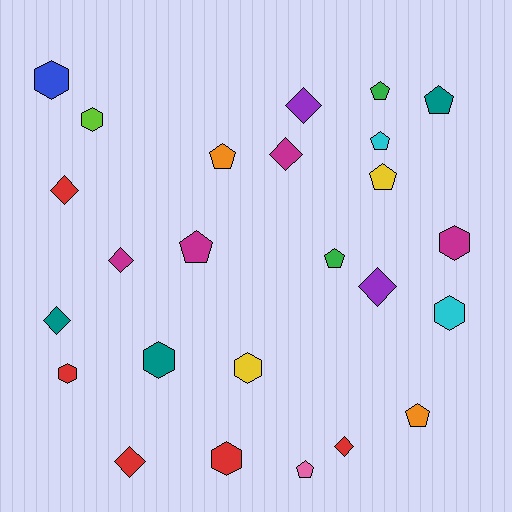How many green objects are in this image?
There are 2 green objects.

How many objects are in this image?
There are 25 objects.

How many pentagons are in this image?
There are 9 pentagons.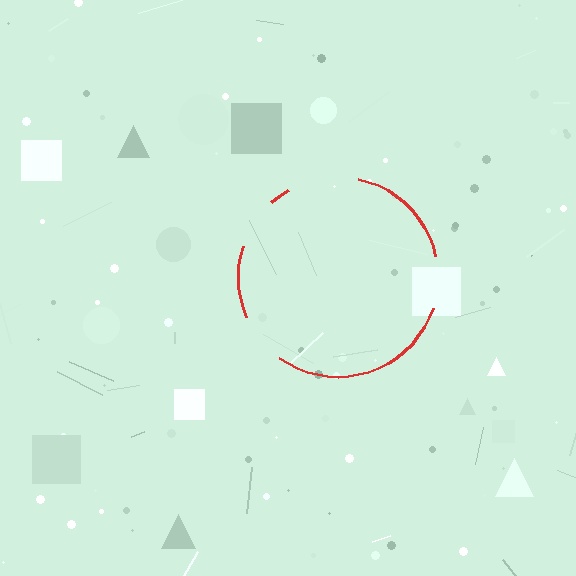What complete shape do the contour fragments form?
The contour fragments form a circle.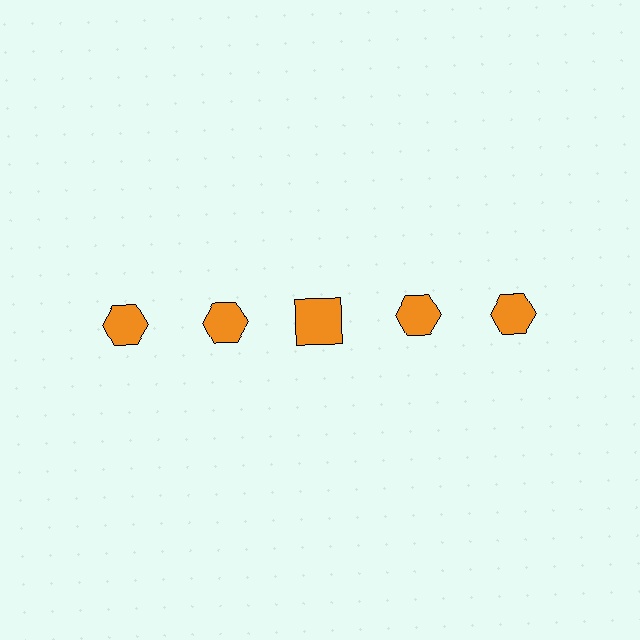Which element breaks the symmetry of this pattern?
The orange square in the top row, center column breaks the symmetry. All other shapes are orange hexagons.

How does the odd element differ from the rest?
It has a different shape: square instead of hexagon.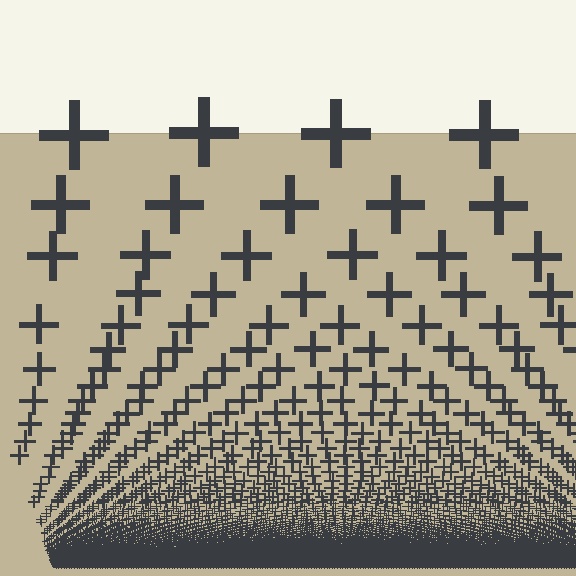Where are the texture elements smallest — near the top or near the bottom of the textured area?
Near the bottom.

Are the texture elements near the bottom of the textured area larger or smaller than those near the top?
Smaller. The gradient is inverted — elements near the bottom are smaller and denser.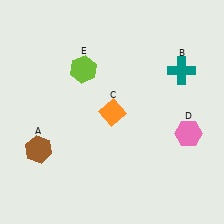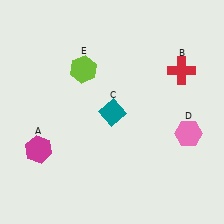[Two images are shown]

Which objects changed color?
A changed from brown to magenta. B changed from teal to red. C changed from orange to teal.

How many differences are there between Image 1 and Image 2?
There are 3 differences between the two images.